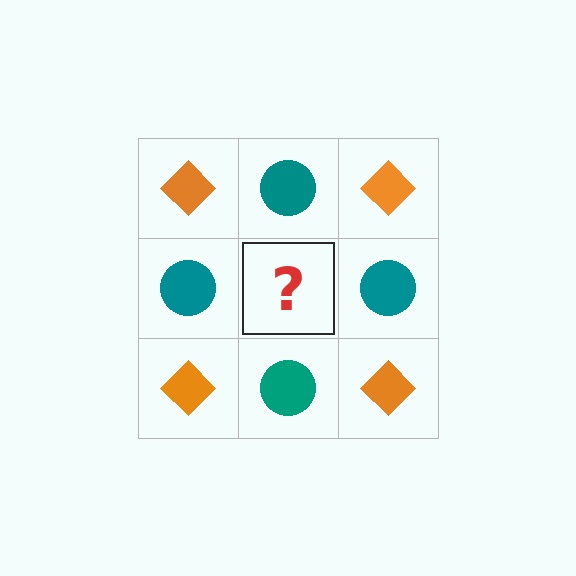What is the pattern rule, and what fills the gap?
The rule is that it alternates orange diamond and teal circle in a checkerboard pattern. The gap should be filled with an orange diamond.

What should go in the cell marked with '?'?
The missing cell should contain an orange diamond.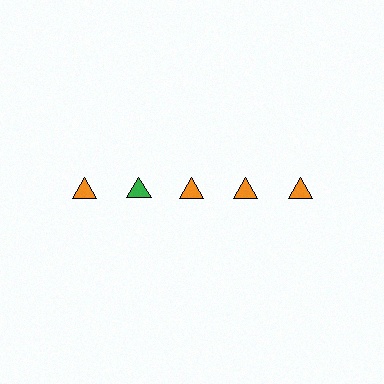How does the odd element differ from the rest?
It has a different color: green instead of orange.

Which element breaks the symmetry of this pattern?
The green triangle in the top row, second from left column breaks the symmetry. All other shapes are orange triangles.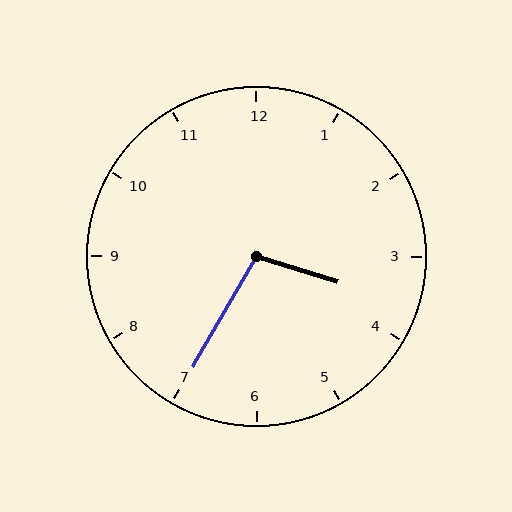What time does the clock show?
3:35.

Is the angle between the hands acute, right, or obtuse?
It is obtuse.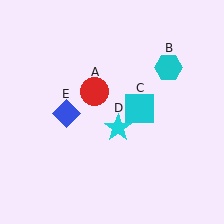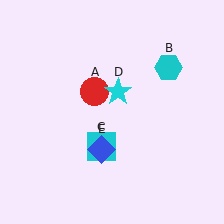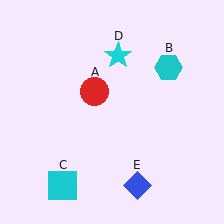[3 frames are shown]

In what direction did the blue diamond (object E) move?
The blue diamond (object E) moved down and to the right.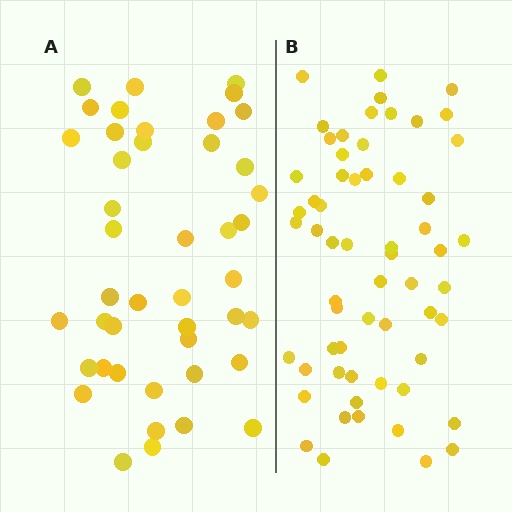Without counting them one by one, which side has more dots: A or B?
Region B (the right region) has more dots.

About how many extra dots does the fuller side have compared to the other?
Region B has approximately 15 more dots than region A.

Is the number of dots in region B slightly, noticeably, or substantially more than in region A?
Region B has noticeably more, but not dramatically so. The ratio is roughly 1.4 to 1.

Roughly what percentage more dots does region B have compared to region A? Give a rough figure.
About 35% more.